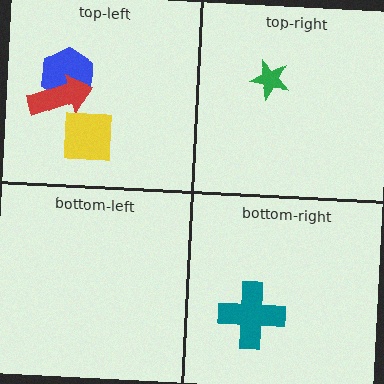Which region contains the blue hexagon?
The top-left region.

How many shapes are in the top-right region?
1.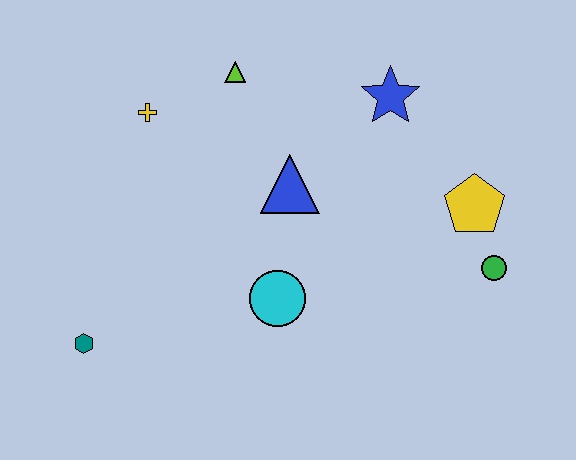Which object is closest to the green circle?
The yellow pentagon is closest to the green circle.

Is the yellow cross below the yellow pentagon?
No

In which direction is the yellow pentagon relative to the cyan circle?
The yellow pentagon is to the right of the cyan circle.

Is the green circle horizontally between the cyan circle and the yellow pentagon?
No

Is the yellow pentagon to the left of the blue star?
No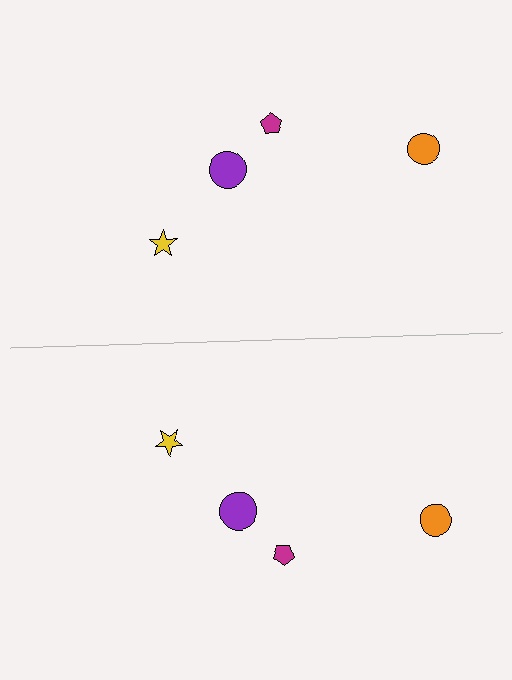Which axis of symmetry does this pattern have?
The pattern has a horizontal axis of symmetry running through the center of the image.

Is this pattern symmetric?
Yes, this pattern has bilateral (reflection) symmetry.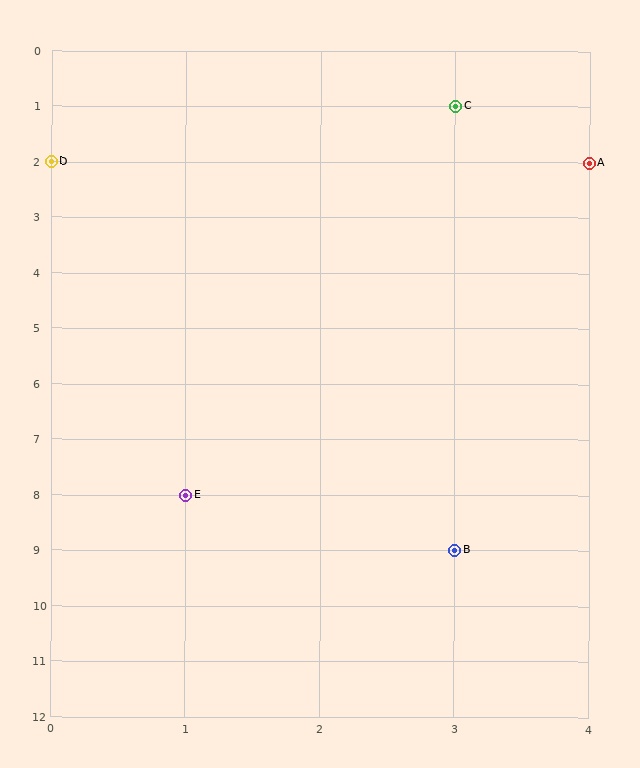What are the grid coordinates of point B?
Point B is at grid coordinates (3, 9).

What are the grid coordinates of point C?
Point C is at grid coordinates (3, 1).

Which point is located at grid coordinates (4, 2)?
Point A is at (4, 2).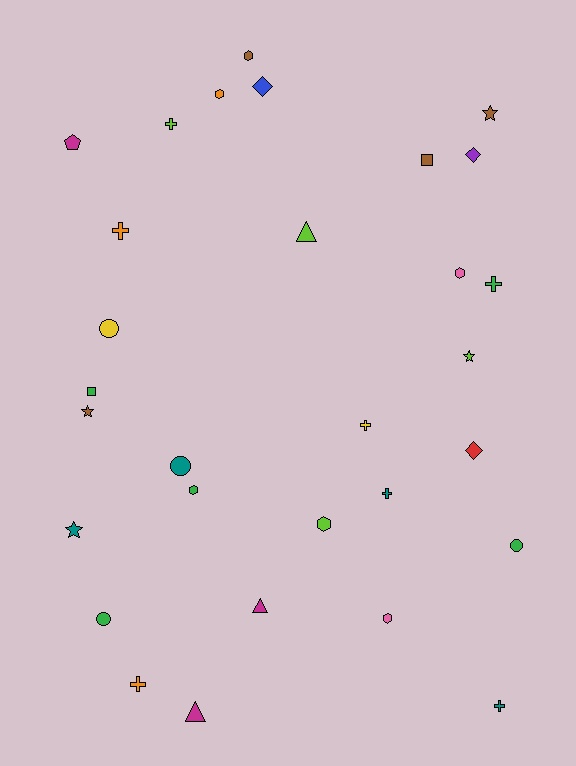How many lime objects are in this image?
There are 4 lime objects.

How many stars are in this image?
There are 4 stars.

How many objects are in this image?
There are 30 objects.